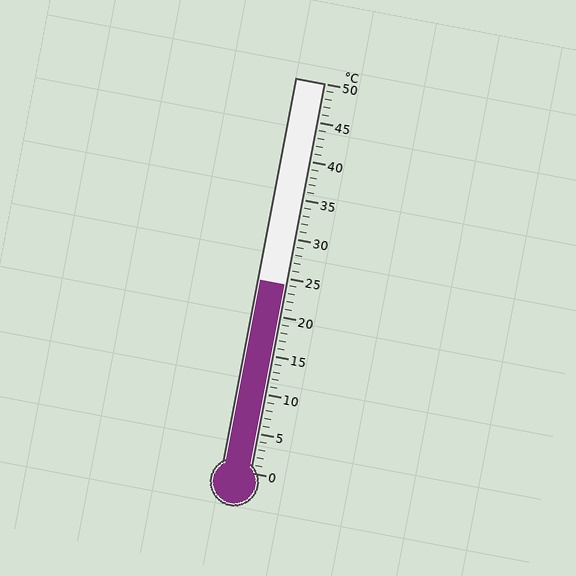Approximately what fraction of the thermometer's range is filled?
The thermometer is filled to approximately 50% of its range.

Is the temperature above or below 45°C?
The temperature is below 45°C.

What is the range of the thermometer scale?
The thermometer scale ranges from 0°C to 50°C.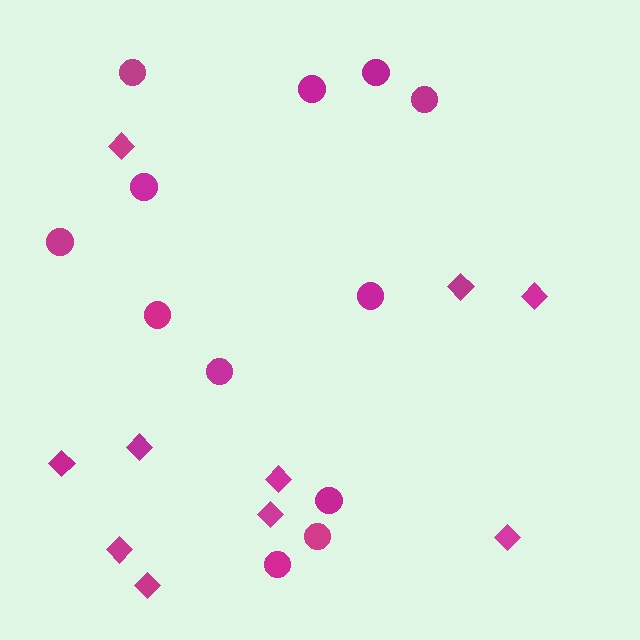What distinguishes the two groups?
There are 2 groups: one group of circles (12) and one group of diamonds (10).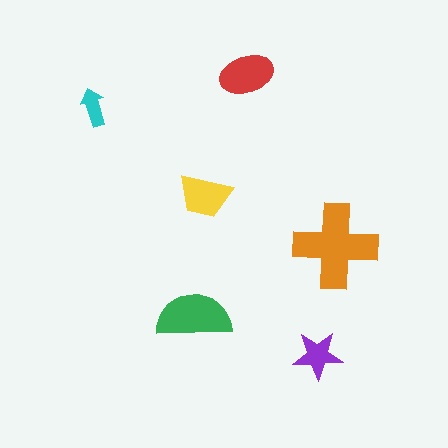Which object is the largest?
The orange cross.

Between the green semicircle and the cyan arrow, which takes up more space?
The green semicircle.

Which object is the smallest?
The cyan arrow.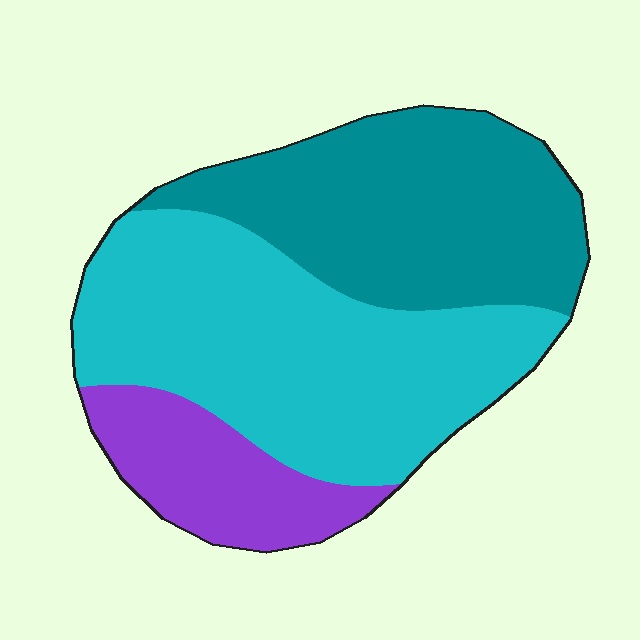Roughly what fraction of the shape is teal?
Teal covers around 35% of the shape.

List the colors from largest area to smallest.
From largest to smallest: cyan, teal, purple.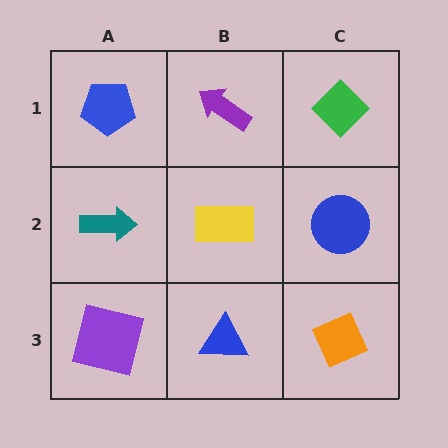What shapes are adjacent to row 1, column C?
A blue circle (row 2, column C), a purple arrow (row 1, column B).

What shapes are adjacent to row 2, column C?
A green diamond (row 1, column C), an orange diamond (row 3, column C), a yellow rectangle (row 2, column B).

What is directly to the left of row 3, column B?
A purple square.